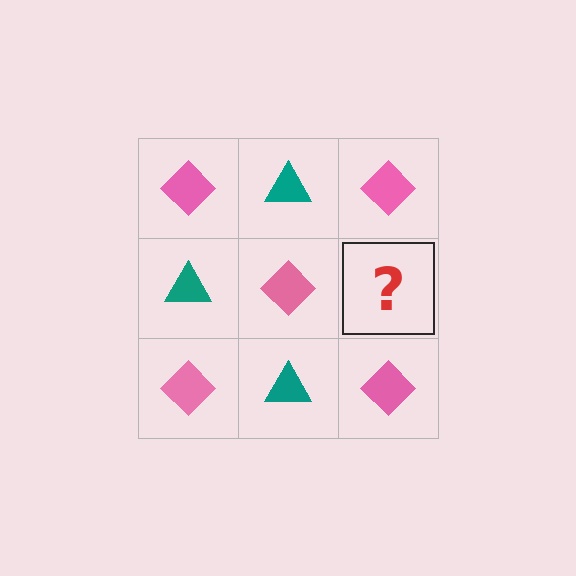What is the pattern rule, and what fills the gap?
The rule is that it alternates pink diamond and teal triangle in a checkerboard pattern. The gap should be filled with a teal triangle.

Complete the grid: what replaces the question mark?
The question mark should be replaced with a teal triangle.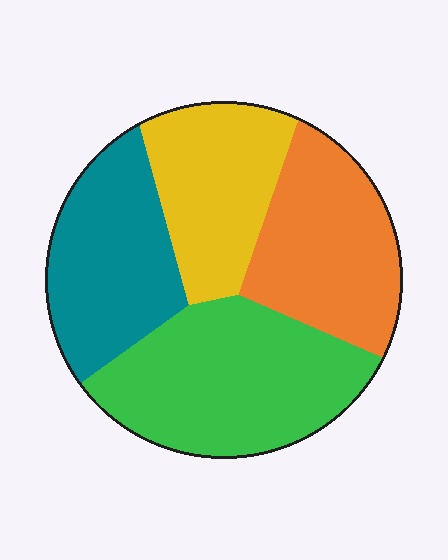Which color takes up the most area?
Green, at roughly 30%.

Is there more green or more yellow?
Green.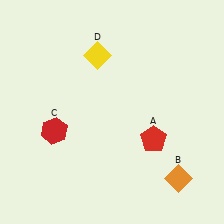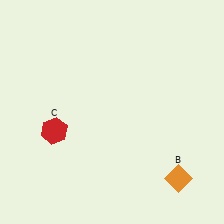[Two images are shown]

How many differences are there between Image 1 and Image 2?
There are 2 differences between the two images.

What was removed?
The yellow diamond (D), the red pentagon (A) were removed in Image 2.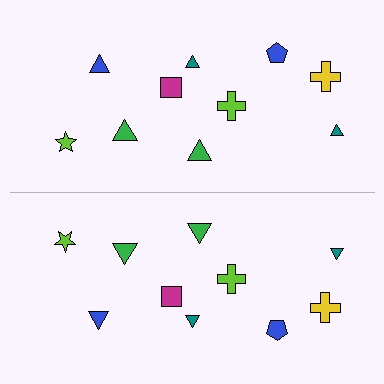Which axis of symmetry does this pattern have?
The pattern has a horizontal axis of symmetry running through the center of the image.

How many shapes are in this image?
There are 20 shapes in this image.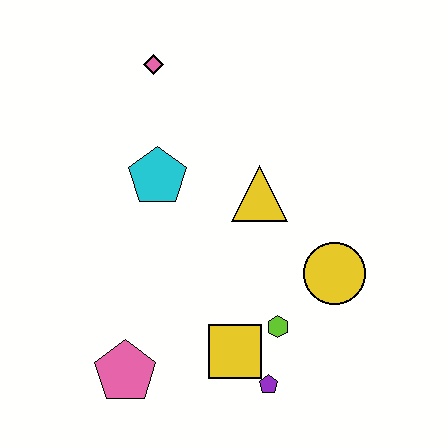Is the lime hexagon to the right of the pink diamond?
Yes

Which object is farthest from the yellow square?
The pink diamond is farthest from the yellow square.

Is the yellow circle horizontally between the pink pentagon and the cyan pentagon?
No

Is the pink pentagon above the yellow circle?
No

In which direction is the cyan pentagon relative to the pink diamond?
The cyan pentagon is below the pink diamond.